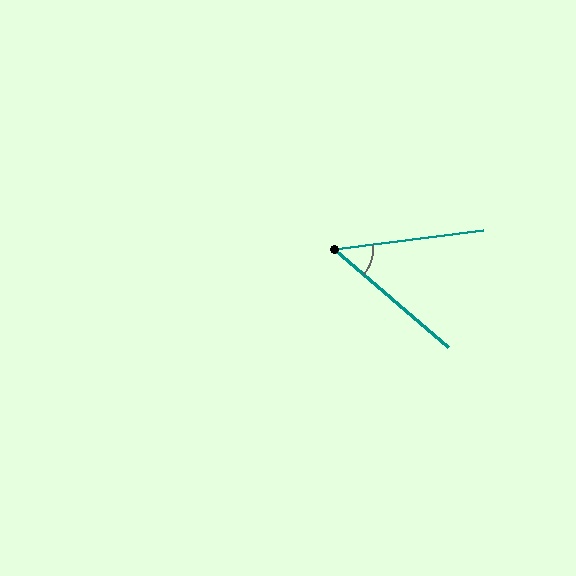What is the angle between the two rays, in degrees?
Approximately 48 degrees.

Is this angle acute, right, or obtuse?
It is acute.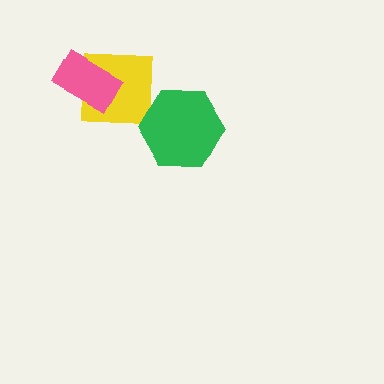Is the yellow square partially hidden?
Yes, it is partially covered by another shape.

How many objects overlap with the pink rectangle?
1 object overlaps with the pink rectangle.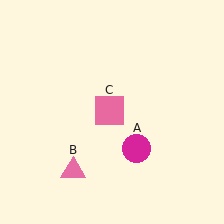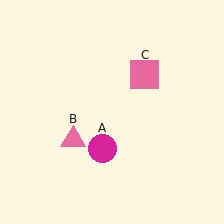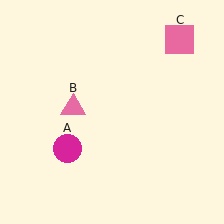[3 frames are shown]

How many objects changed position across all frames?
3 objects changed position: magenta circle (object A), pink triangle (object B), pink square (object C).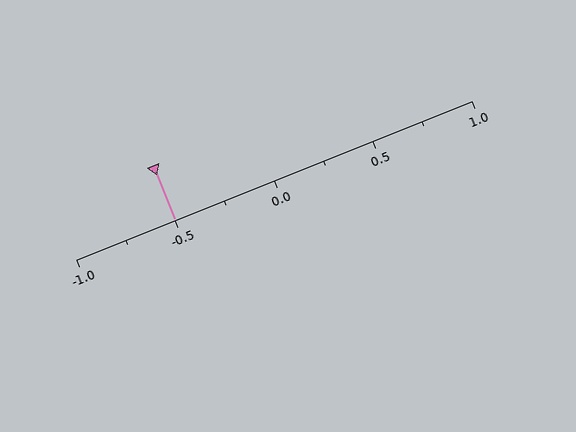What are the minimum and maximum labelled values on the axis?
The axis runs from -1.0 to 1.0.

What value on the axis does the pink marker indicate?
The marker indicates approximately -0.5.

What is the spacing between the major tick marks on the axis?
The major ticks are spaced 0.5 apart.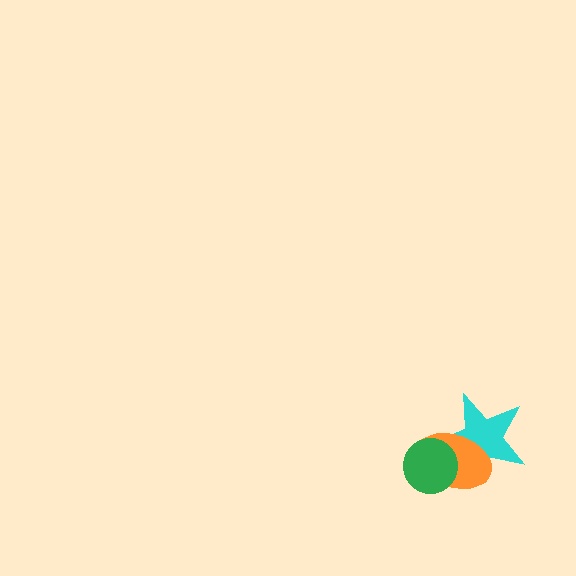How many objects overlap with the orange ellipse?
2 objects overlap with the orange ellipse.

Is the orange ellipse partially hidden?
Yes, it is partially covered by another shape.